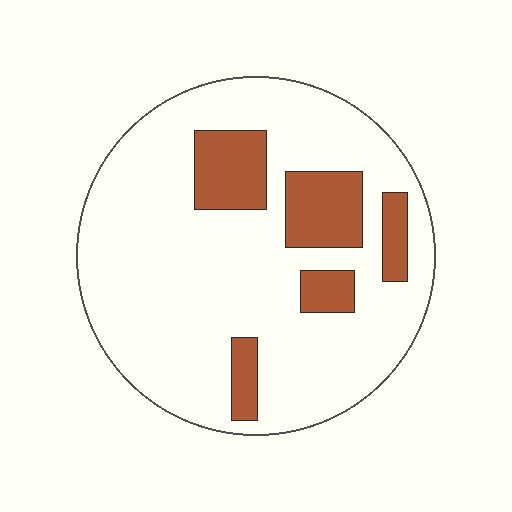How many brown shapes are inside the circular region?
5.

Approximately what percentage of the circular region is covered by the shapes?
Approximately 20%.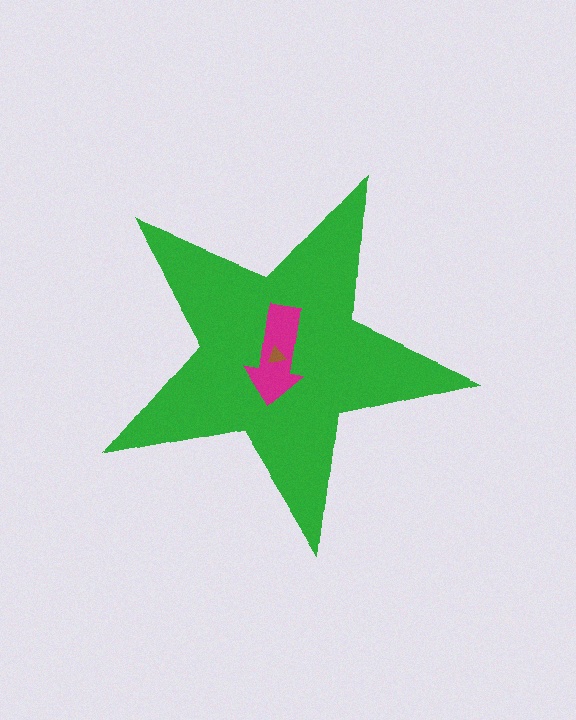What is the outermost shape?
The green star.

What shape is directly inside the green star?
The magenta arrow.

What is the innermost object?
The brown triangle.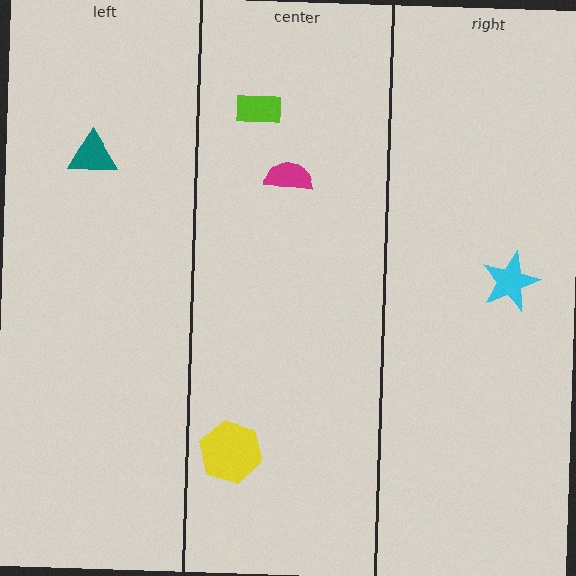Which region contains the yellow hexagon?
The center region.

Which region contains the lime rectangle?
The center region.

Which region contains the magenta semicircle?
The center region.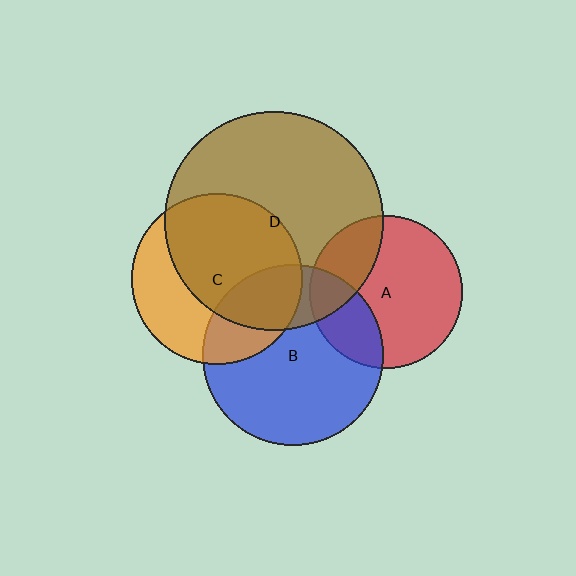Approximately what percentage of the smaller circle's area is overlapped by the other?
Approximately 60%.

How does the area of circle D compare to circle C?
Approximately 1.6 times.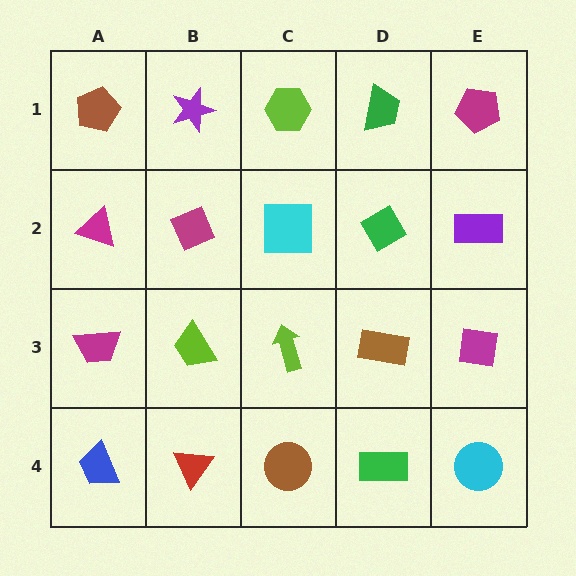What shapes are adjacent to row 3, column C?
A cyan square (row 2, column C), a brown circle (row 4, column C), a lime trapezoid (row 3, column B), a brown rectangle (row 3, column D).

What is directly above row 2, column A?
A brown pentagon.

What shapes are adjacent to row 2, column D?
A green trapezoid (row 1, column D), a brown rectangle (row 3, column D), a cyan square (row 2, column C), a purple rectangle (row 2, column E).